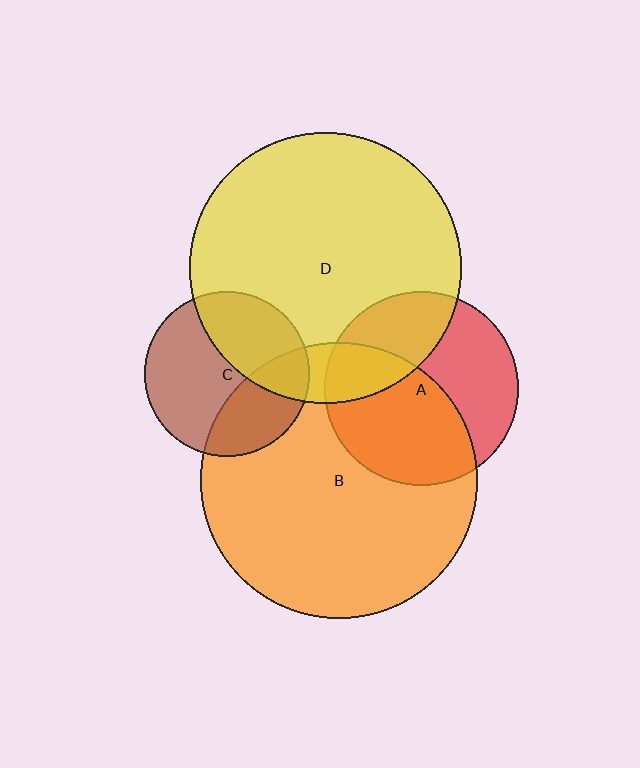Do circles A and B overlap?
Yes.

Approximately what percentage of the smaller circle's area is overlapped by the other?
Approximately 50%.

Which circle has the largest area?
Circle B (orange).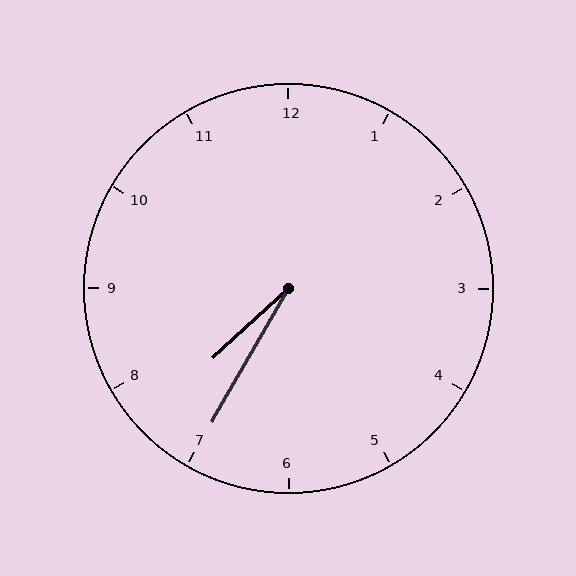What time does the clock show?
7:35.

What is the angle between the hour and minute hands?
Approximately 18 degrees.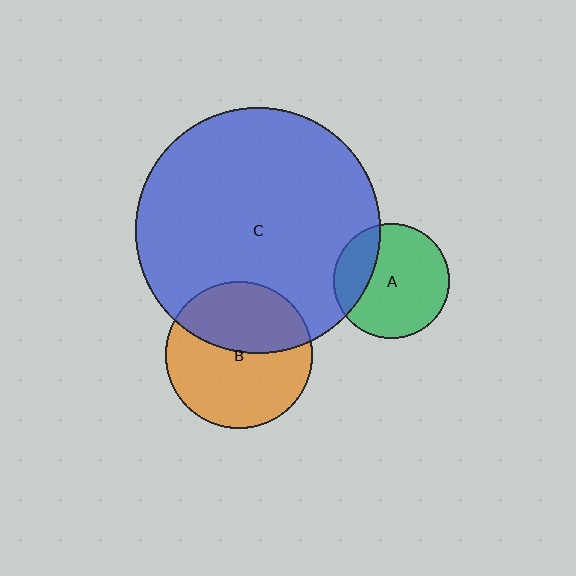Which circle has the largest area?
Circle C (blue).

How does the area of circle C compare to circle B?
Approximately 2.8 times.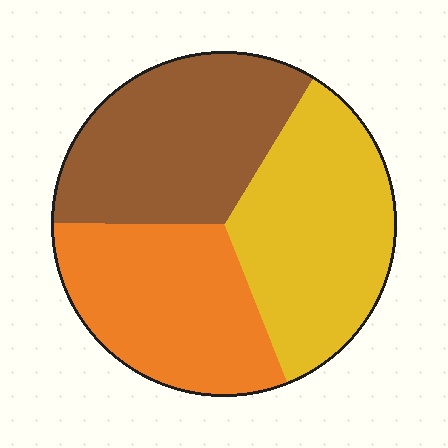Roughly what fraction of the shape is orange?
Orange covers about 30% of the shape.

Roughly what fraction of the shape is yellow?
Yellow takes up between a third and a half of the shape.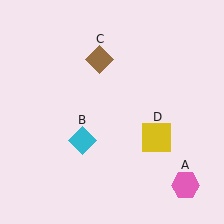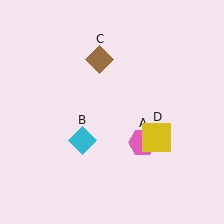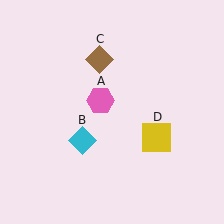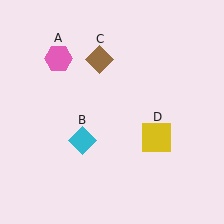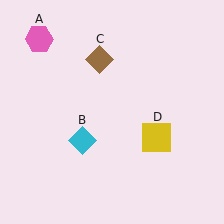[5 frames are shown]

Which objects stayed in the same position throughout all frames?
Cyan diamond (object B) and brown diamond (object C) and yellow square (object D) remained stationary.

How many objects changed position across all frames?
1 object changed position: pink hexagon (object A).